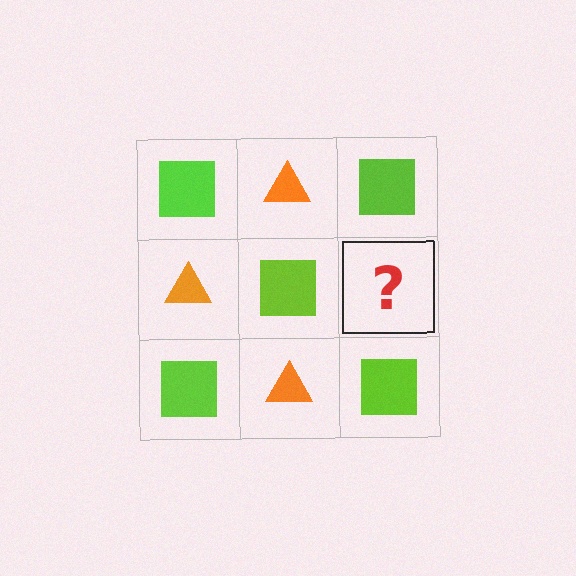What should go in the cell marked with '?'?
The missing cell should contain an orange triangle.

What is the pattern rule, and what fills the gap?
The rule is that it alternates lime square and orange triangle in a checkerboard pattern. The gap should be filled with an orange triangle.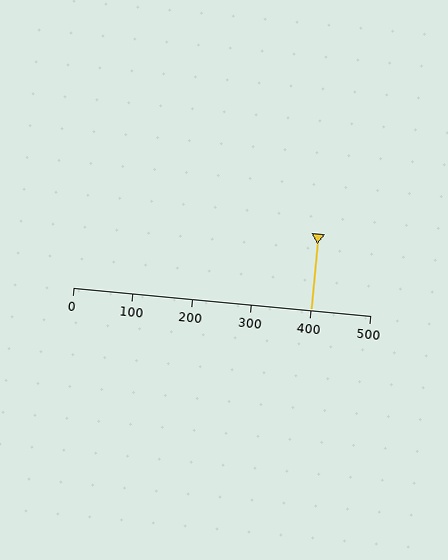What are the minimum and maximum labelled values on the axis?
The axis runs from 0 to 500.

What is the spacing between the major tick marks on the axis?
The major ticks are spaced 100 apart.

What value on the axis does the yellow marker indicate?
The marker indicates approximately 400.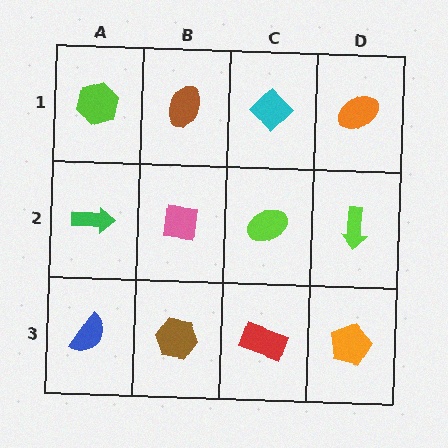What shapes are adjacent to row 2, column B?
A brown ellipse (row 1, column B), a brown hexagon (row 3, column B), a green arrow (row 2, column A), a lime ellipse (row 2, column C).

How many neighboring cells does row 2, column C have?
4.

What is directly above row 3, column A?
A green arrow.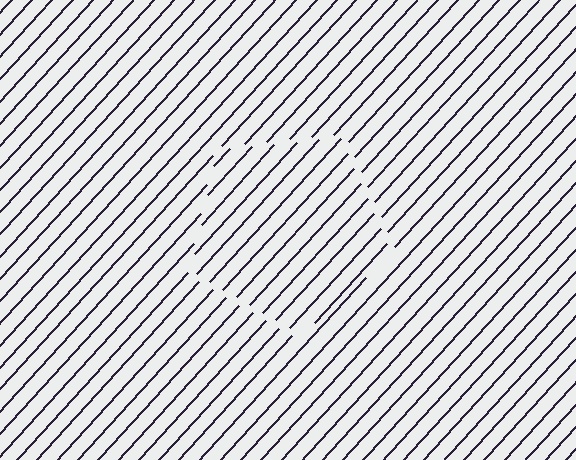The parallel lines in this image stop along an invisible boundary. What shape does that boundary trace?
An illusory pentagon. The interior of the shape contains the same grating, shifted by half a period — the contour is defined by the phase discontinuity where line-ends from the inner and outer gratings abut.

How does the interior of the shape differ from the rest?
The interior of the shape contains the same grating, shifted by half a period — the contour is defined by the phase discontinuity where line-ends from the inner and outer gratings abut.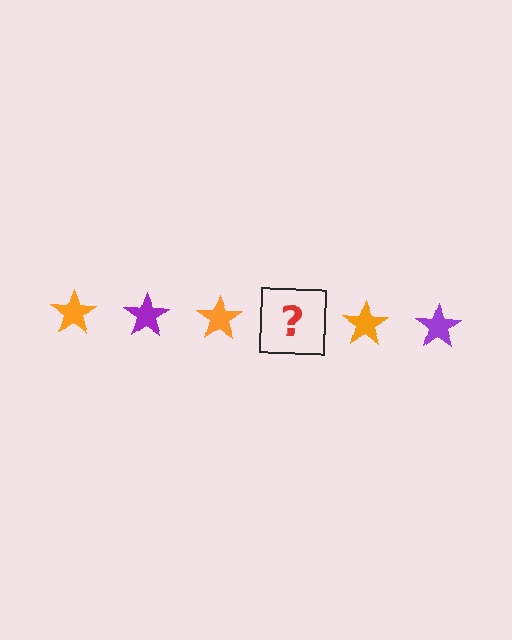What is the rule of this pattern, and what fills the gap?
The rule is that the pattern cycles through orange, purple stars. The gap should be filled with a purple star.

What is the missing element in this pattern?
The missing element is a purple star.